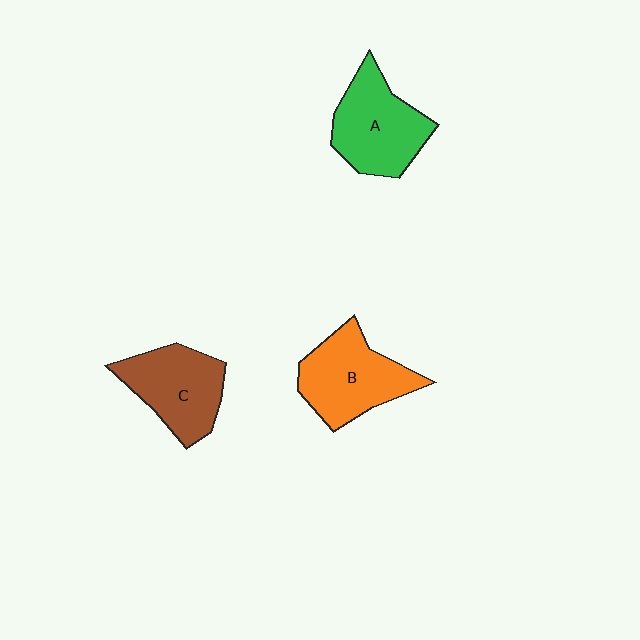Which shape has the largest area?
Shape B (orange).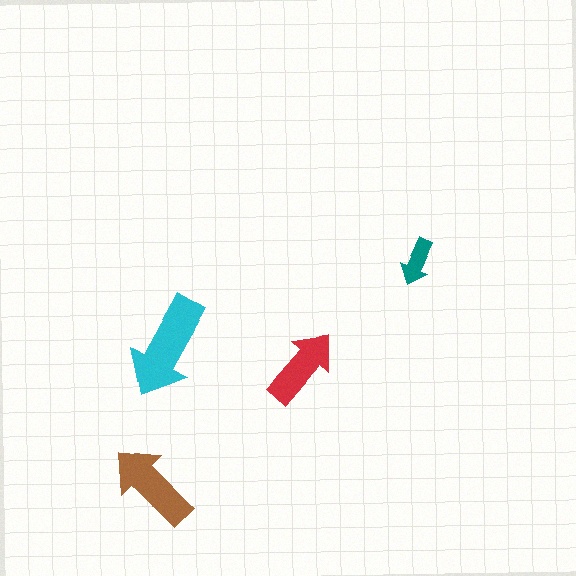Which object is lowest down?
The brown arrow is bottommost.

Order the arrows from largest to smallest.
the cyan one, the brown one, the red one, the teal one.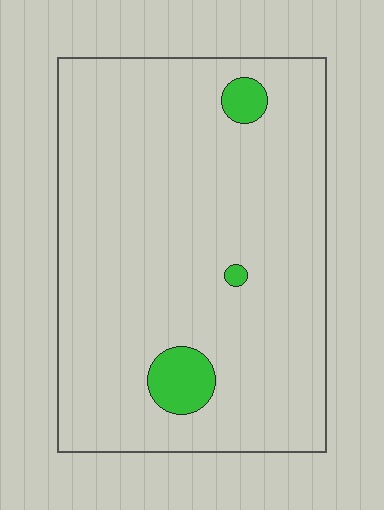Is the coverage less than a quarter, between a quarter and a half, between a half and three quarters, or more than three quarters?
Less than a quarter.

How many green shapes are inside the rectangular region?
3.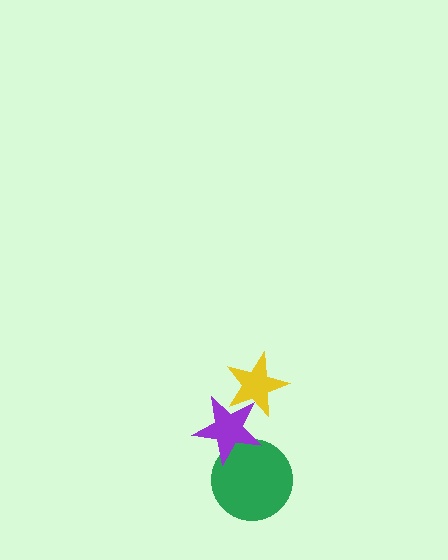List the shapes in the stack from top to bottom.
From top to bottom: the yellow star, the purple star, the green circle.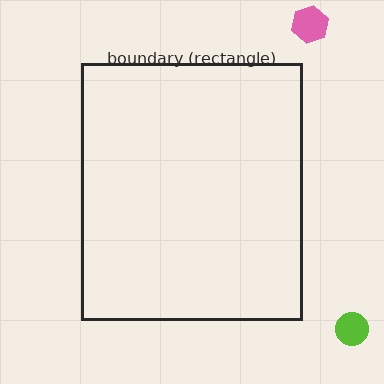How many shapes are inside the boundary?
0 inside, 2 outside.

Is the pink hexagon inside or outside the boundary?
Outside.